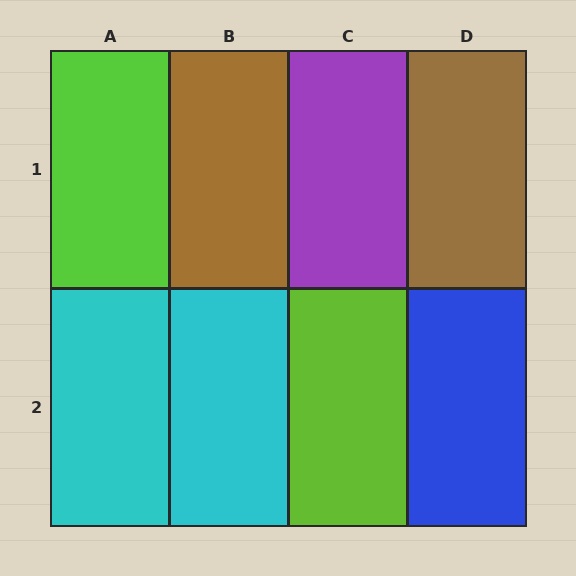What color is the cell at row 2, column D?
Blue.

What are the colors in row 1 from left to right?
Lime, brown, purple, brown.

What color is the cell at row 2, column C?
Lime.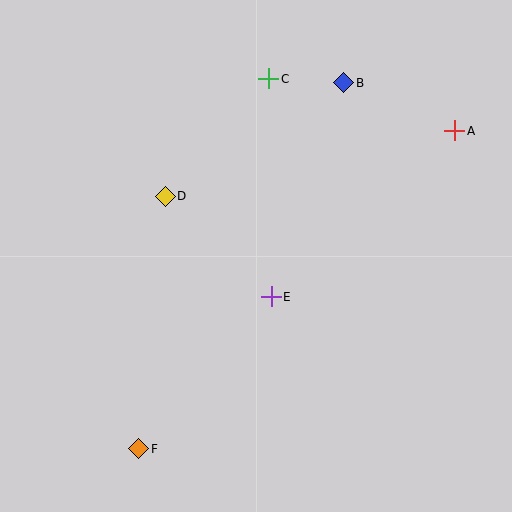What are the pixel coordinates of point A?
Point A is at (455, 131).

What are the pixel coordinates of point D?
Point D is at (165, 197).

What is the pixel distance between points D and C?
The distance between D and C is 157 pixels.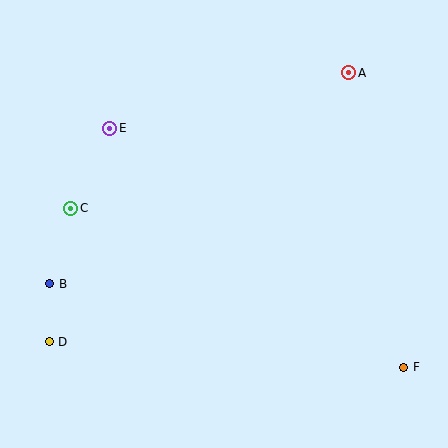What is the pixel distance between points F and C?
The distance between F and C is 369 pixels.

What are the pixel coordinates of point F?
Point F is at (404, 367).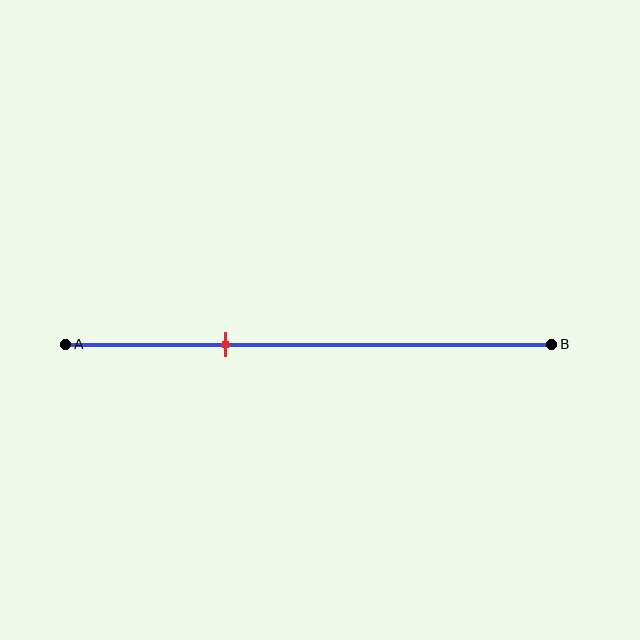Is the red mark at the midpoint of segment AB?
No, the mark is at about 35% from A, not at the 50% midpoint.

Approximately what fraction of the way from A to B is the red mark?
The red mark is approximately 35% of the way from A to B.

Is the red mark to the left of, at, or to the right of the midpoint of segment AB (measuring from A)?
The red mark is to the left of the midpoint of segment AB.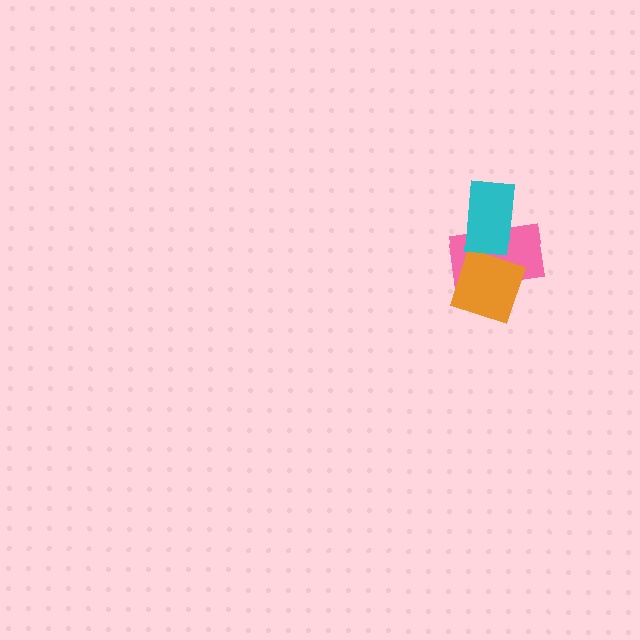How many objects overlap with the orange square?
1 object overlaps with the orange square.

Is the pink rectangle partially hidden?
Yes, it is partially covered by another shape.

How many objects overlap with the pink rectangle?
2 objects overlap with the pink rectangle.